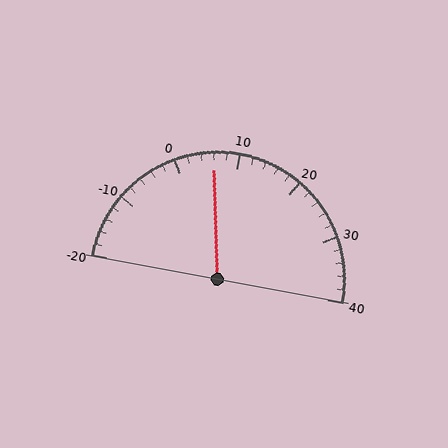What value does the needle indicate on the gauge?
The needle indicates approximately 6.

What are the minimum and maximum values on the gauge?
The gauge ranges from -20 to 40.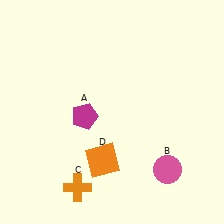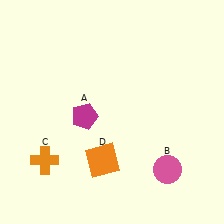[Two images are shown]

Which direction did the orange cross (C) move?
The orange cross (C) moved left.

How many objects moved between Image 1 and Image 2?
1 object moved between the two images.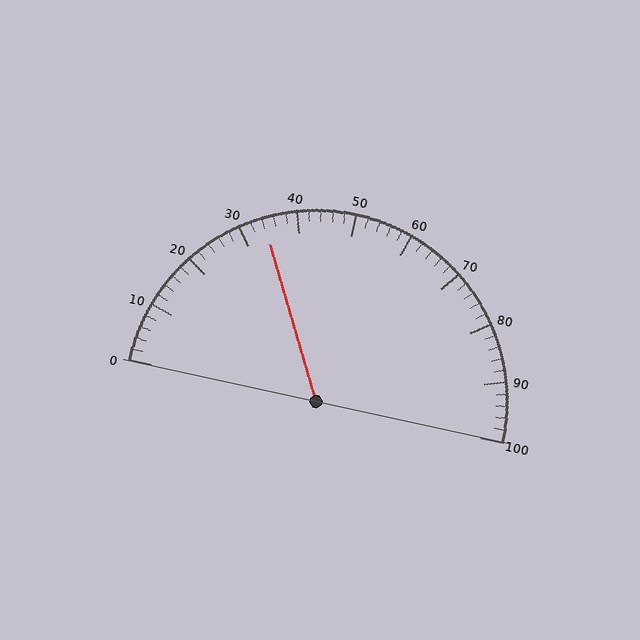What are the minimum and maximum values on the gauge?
The gauge ranges from 0 to 100.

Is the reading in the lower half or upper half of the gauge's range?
The reading is in the lower half of the range (0 to 100).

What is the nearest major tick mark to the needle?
The nearest major tick mark is 30.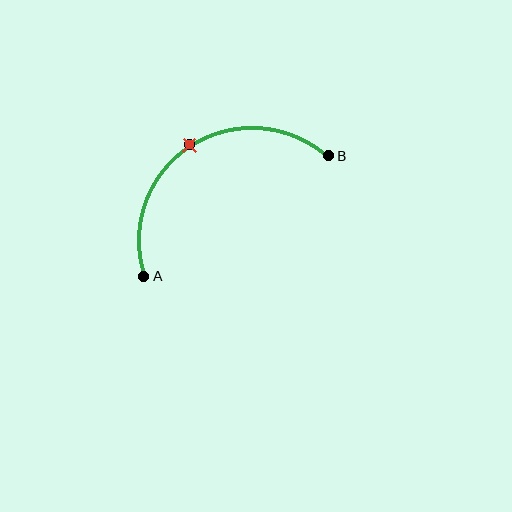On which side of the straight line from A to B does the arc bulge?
The arc bulges above the straight line connecting A and B.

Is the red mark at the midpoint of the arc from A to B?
Yes. The red mark lies on the arc at equal arc-length from both A and B — it is the arc midpoint.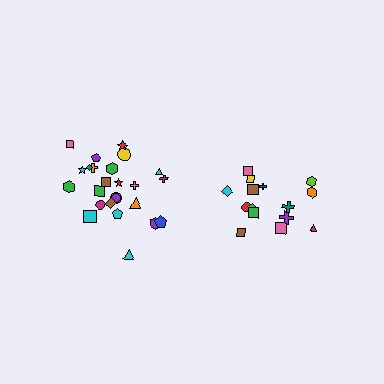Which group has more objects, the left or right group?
The left group.